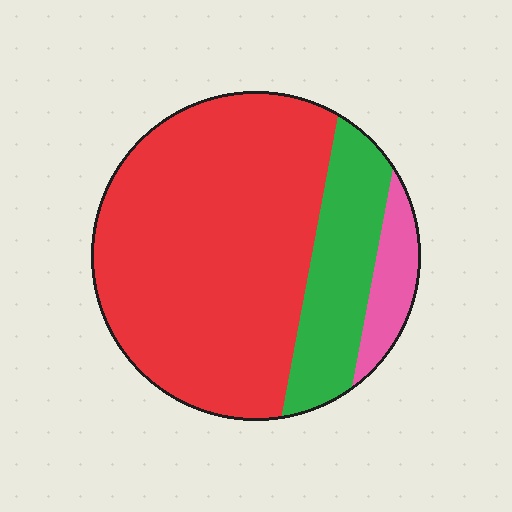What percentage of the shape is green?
Green takes up about one fifth (1/5) of the shape.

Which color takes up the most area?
Red, at roughly 70%.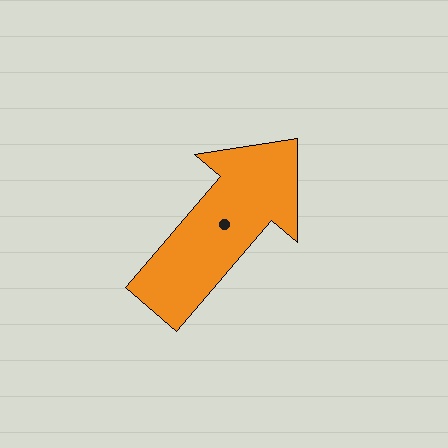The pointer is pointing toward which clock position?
Roughly 1 o'clock.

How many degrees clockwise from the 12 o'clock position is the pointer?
Approximately 41 degrees.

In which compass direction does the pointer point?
Northeast.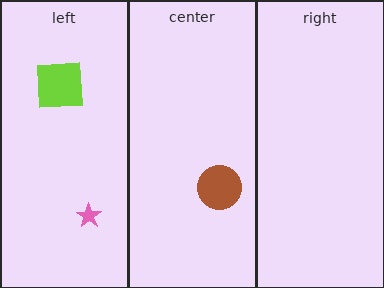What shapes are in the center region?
The brown circle.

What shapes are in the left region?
The lime square, the pink star.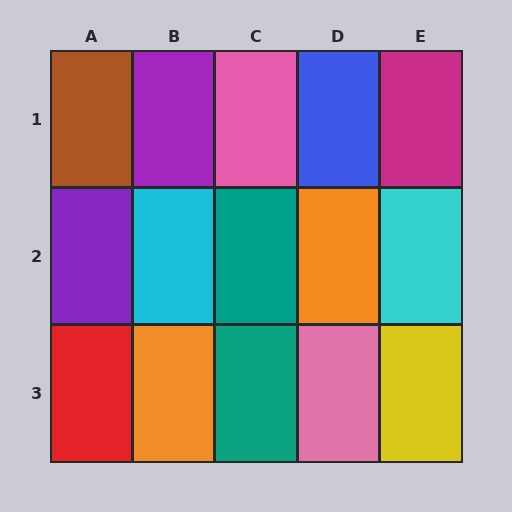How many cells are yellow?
1 cell is yellow.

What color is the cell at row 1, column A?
Brown.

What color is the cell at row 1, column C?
Pink.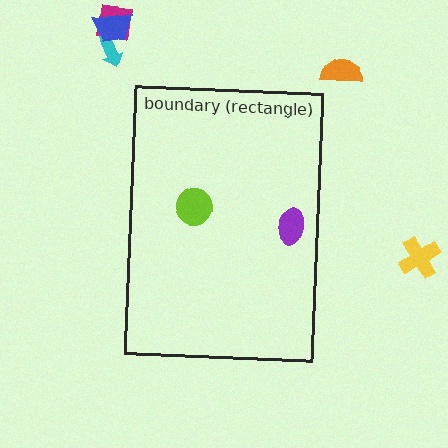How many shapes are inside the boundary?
2 inside, 5 outside.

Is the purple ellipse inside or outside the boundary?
Inside.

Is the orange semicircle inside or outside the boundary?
Outside.